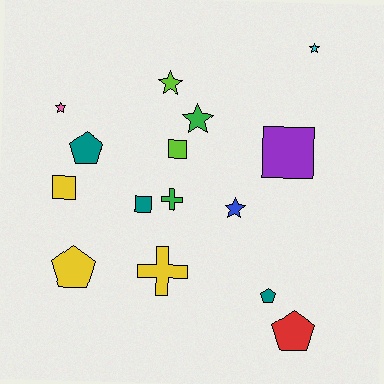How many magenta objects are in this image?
There are no magenta objects.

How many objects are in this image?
There are 15 objects.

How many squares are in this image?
There are 4 squares.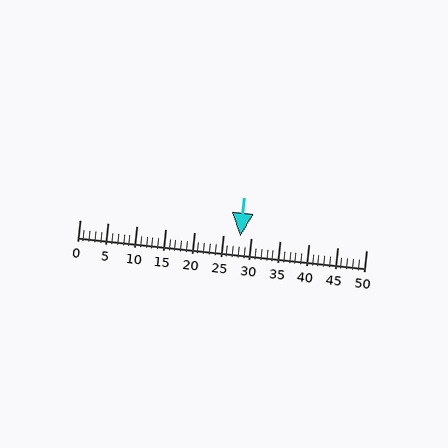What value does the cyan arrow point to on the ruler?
The cyan arrow points to approximately 28.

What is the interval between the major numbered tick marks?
The major tick marks are spaced 5 units apart.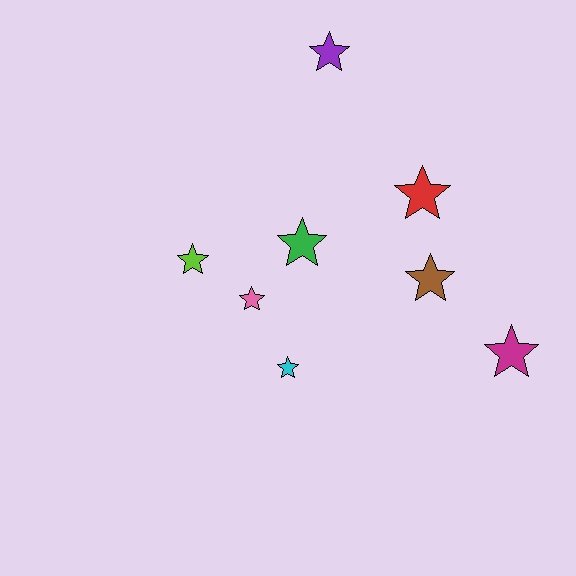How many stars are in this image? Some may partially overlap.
There are 8 stars.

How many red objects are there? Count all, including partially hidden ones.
There is 1 red object.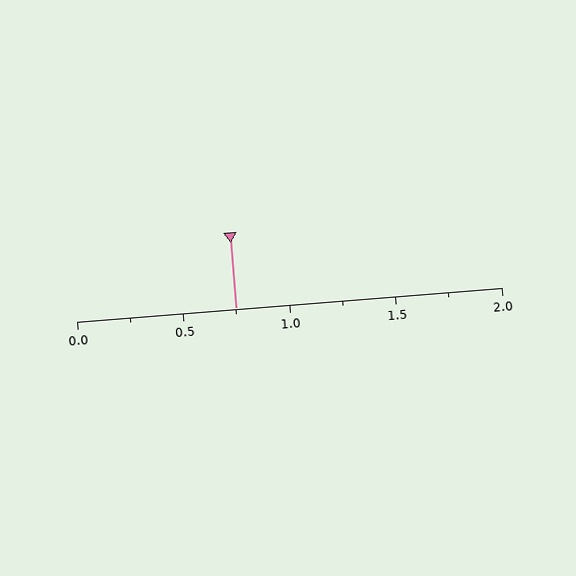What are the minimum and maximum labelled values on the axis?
The axis runs from 0.0 to 2.0.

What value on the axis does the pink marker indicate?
The marker indicates approximately 0.75.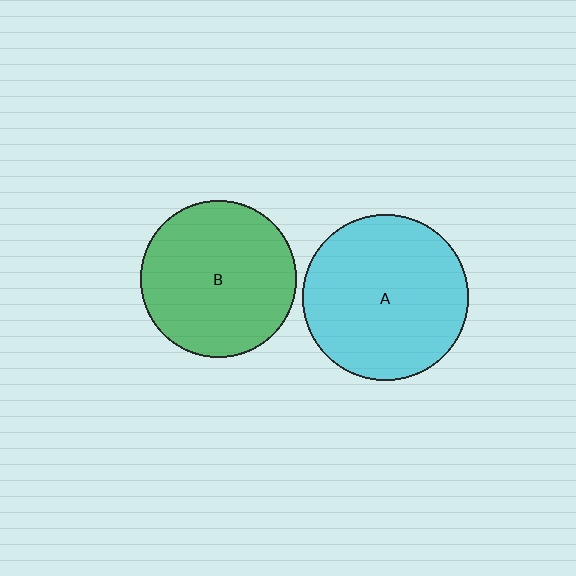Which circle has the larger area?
Circle A (cyan).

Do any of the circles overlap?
No, none of the circles overlap.